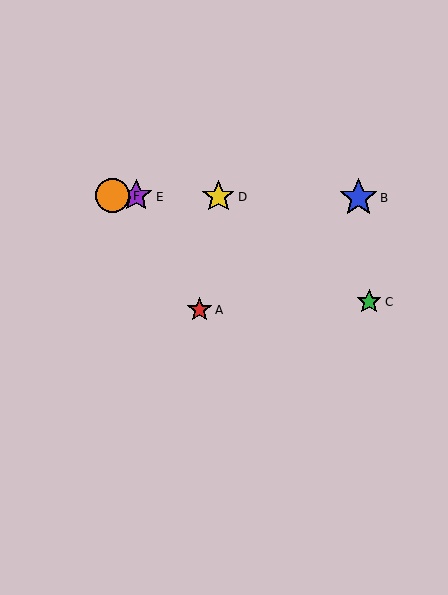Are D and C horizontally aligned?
No, D is at y≈197 and C is at y≈302.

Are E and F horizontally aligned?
Yes, both are at y≈196.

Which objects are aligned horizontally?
Objects B, D, E, F are aligned horizontally.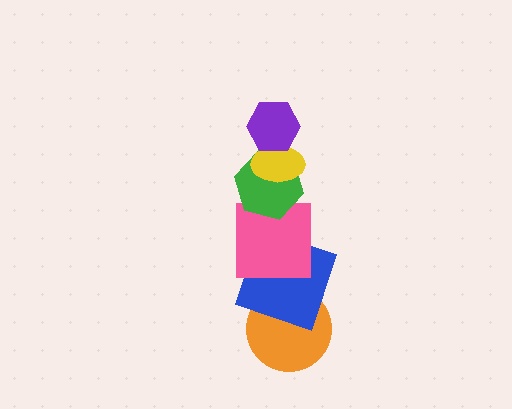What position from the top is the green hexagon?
The green hexagon is 3rd from the top.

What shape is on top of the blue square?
The pink square is on top of the blue square.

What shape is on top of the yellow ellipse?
The purple hexagon is on top of the yellow ellipse.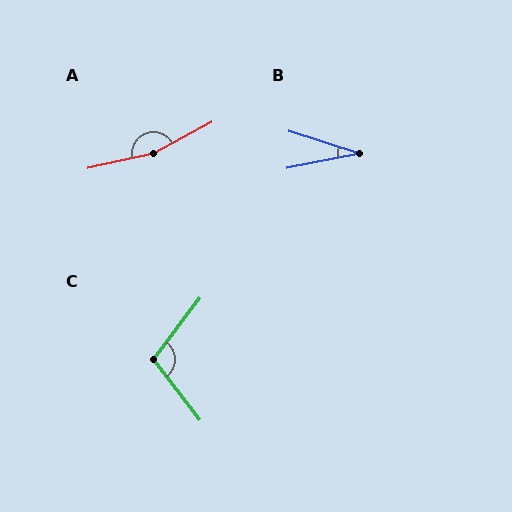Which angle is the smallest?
B, at approximately 29 degrees.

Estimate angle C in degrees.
Approximately 105 degrees.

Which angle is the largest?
A, at approximately 164 degrees.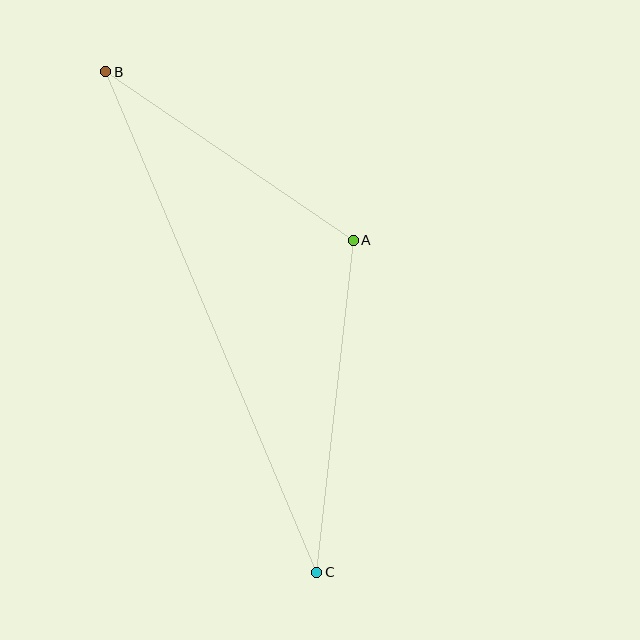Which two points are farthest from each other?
Points B and C are farthest from each other.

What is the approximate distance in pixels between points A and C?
The distance between A and C is approximately 334 pixels.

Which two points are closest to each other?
Points A and B are closest to each other.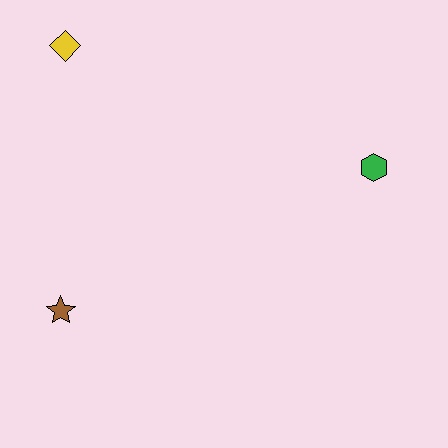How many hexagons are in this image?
There is 1 hexagon.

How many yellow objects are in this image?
There is 1 yellow object.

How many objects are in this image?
There are 3 objects.